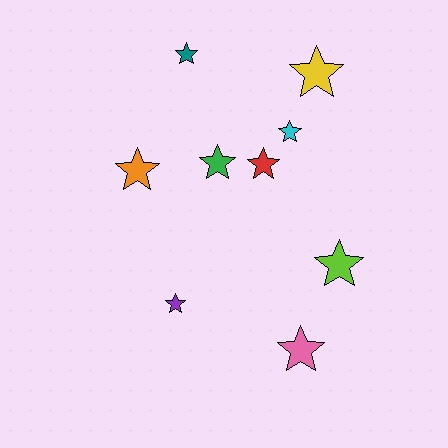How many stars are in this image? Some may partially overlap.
There are 9 stars.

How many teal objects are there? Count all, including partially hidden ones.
There is 1 teal object.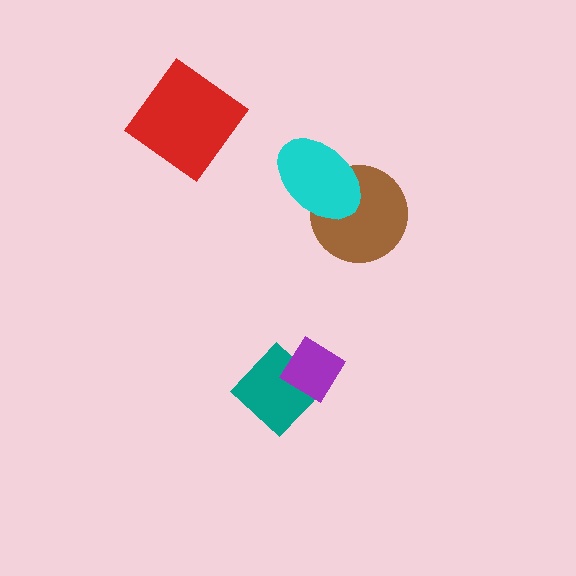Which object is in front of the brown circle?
The cyan ellipse is in front of the brown circle.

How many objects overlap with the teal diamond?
1 object overlaps with the teal diamond.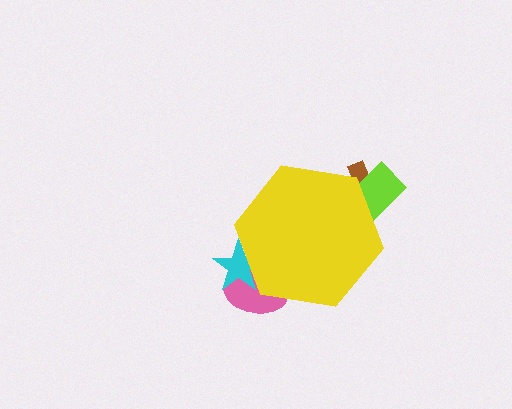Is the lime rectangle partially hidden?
Yes, the lime rectangle is partially hidden behind the yellow hexagon.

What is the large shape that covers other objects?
A yellow hexagon.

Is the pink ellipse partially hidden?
Yes, the pink ellipse is partially hidden behind the yellow hexagon.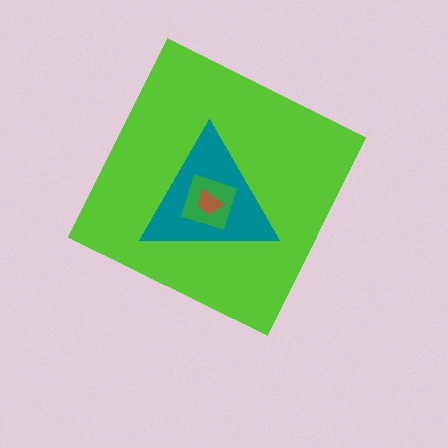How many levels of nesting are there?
4.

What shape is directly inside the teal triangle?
The green square.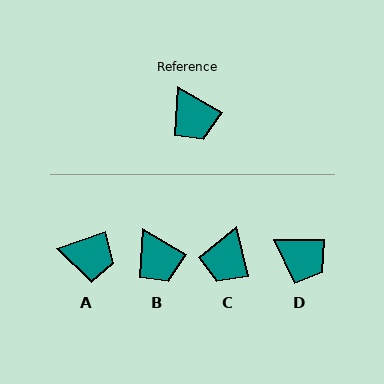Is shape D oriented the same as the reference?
No, it is off by about 30 degrees.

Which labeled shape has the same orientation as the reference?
B.